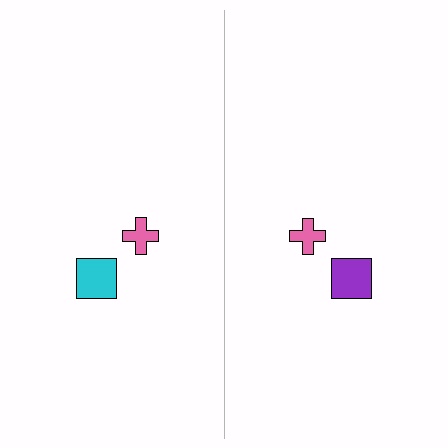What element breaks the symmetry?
The purple square on the right side breaks the symmetry — its mirror counterpart is cyan.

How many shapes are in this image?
There are 4 shapes in this image.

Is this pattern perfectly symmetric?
No, the pattern is not perfectly symmetric. The purple square on the right side breaks the symmetry — its mirror counterpart is cyan.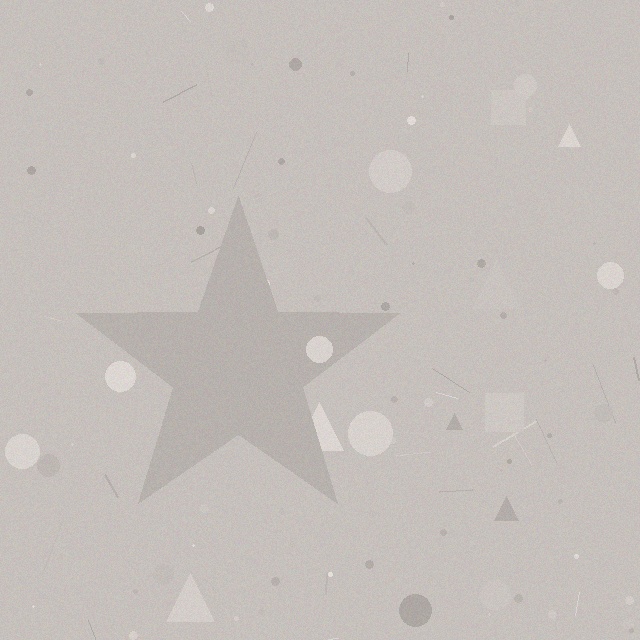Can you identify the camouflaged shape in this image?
The camouflaged shape is a star.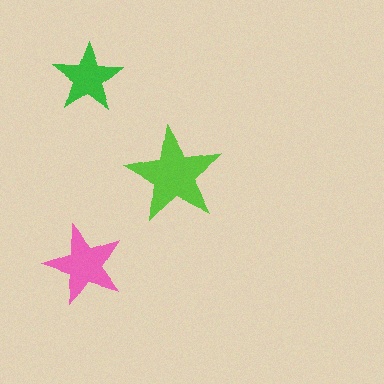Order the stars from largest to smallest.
the lime one, the pink one, the green one.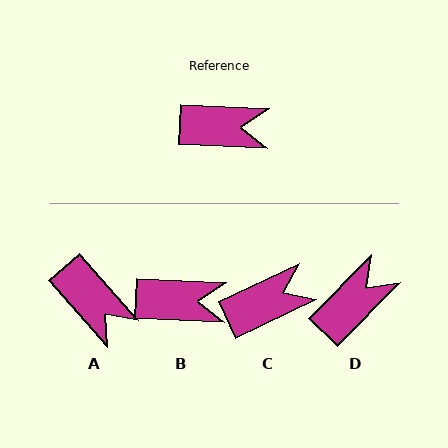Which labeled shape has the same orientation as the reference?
B.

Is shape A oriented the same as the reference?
No, it is off by about 46 degrees.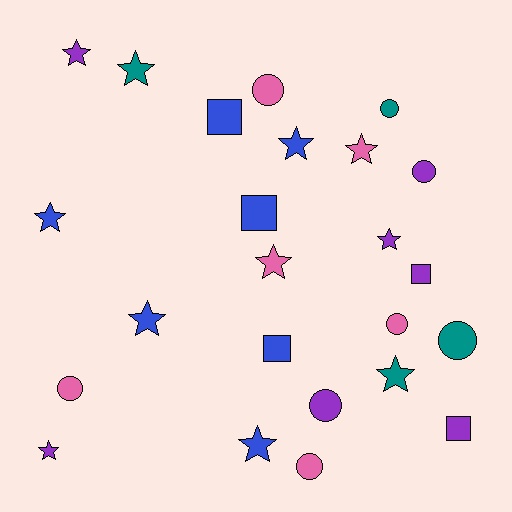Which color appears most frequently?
Purple, with 7 objects.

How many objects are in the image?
There are 24 objects.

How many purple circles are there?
There are 2 purple circles.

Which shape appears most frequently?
Star, with 11 objects.